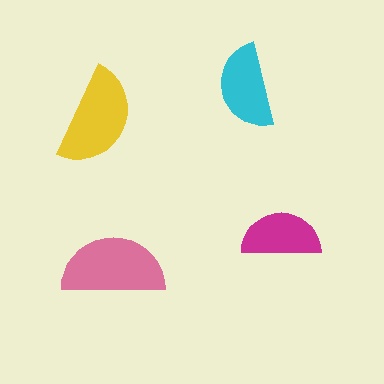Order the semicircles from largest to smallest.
the pink one, the yellow one, the cyan one, the magenta one.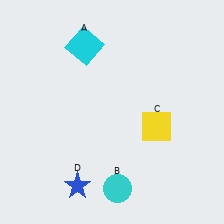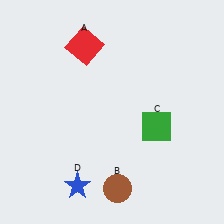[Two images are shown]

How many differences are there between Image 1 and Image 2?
There are 3 differences between the two images.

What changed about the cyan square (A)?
In Image 1, A is cyan. In Image 2, it changed to red.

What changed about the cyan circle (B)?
In Image 1, B is cyan. In Image 2, it changed to brown.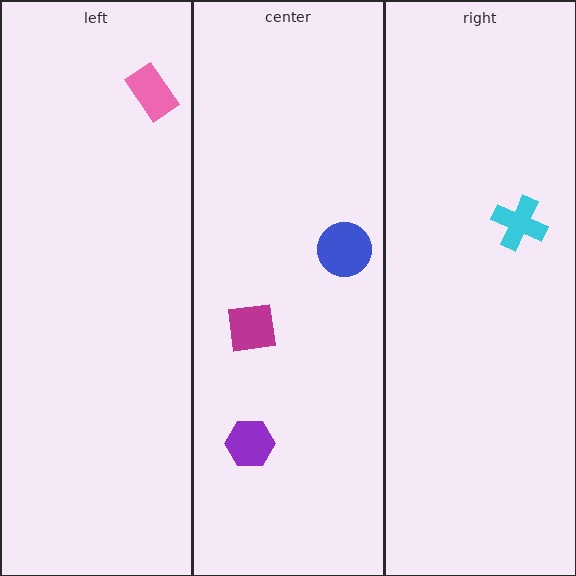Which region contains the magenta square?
The center region.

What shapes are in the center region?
The purple hexagon, the blue circle, the magenta square.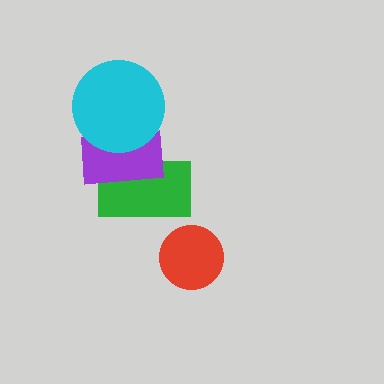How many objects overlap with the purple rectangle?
2 objects overlap with the purple rectangle.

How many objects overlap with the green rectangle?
1 object overlaps with the green rectangle.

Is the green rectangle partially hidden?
Yes, it is partially covered by another shape.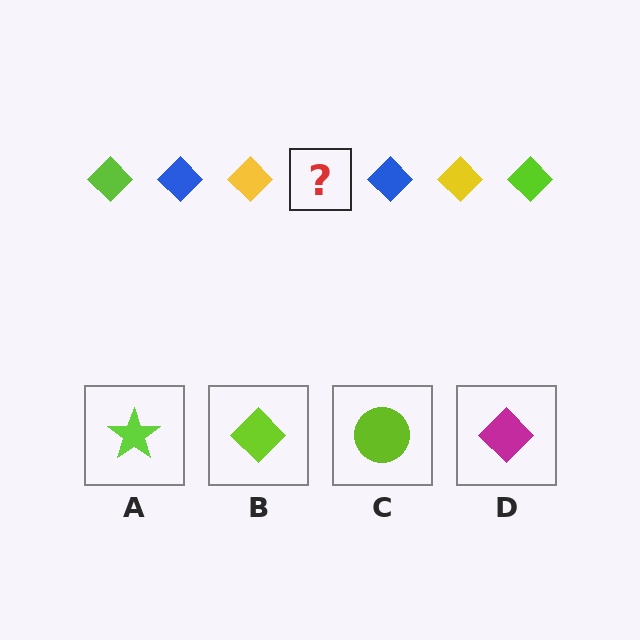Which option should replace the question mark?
Option B.